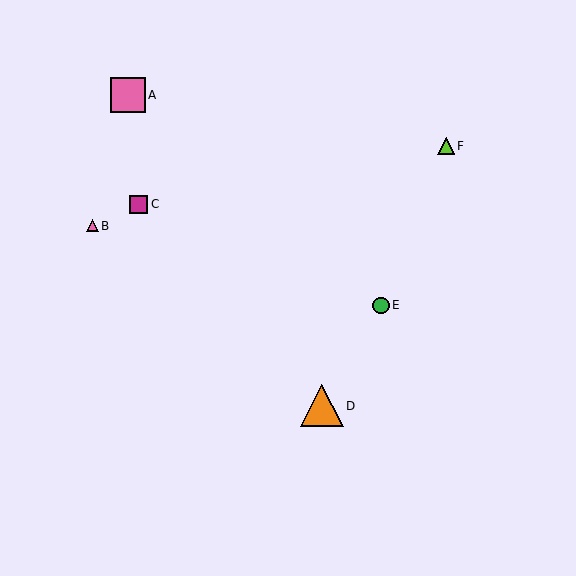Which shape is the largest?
The orange triangle (labeled D) is the largest.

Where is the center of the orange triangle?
The center of the orange triangle is at (322, 406).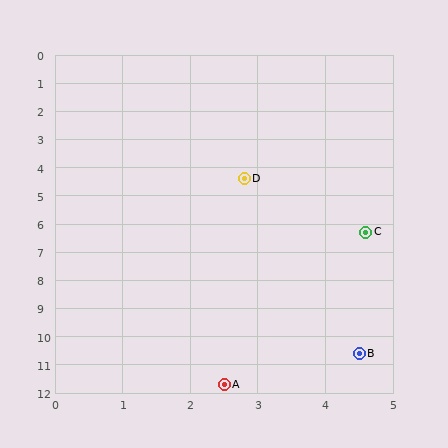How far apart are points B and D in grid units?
Points B and D are about 6.4 grid units apart.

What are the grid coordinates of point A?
Point A is at approximately (2.5, 11.7).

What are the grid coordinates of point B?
Point B is at approximately (4.5, 10.6).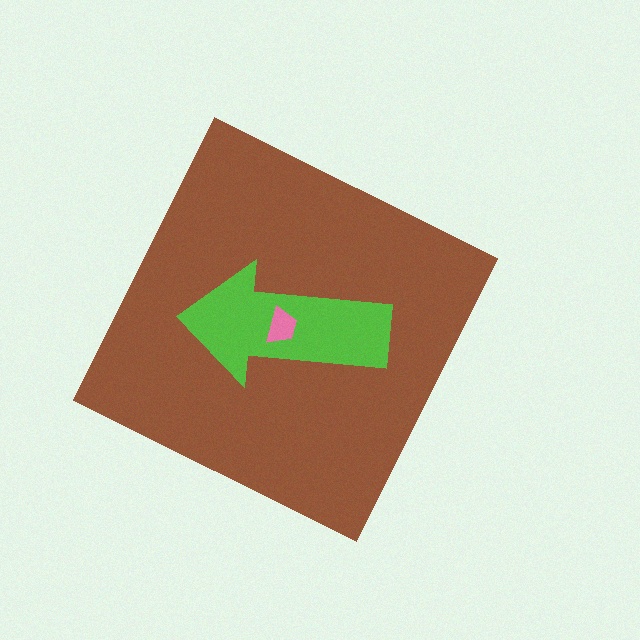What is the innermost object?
The pink trapezoid.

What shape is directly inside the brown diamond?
The lime arrow.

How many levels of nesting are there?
3.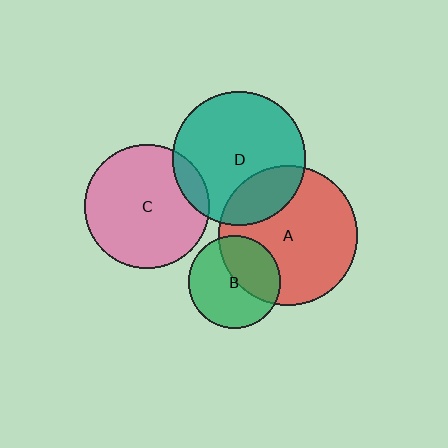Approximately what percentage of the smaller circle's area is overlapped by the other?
Approximately 25%.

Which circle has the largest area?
Circle A (red).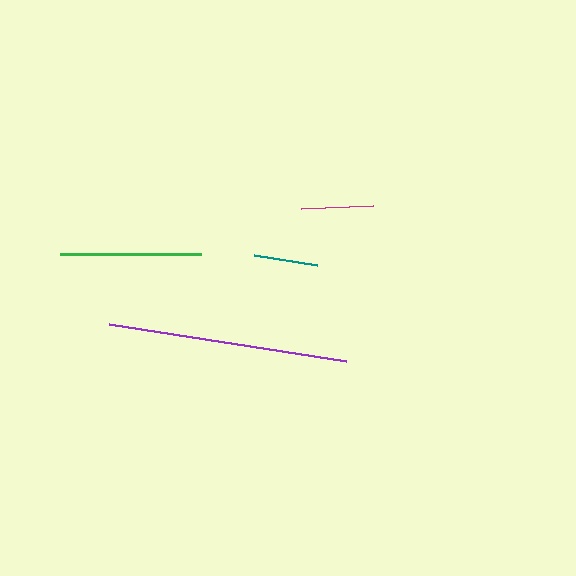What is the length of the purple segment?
The purple segment is approximately 240 pixels long.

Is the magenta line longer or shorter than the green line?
The green line is longer than the magenta line.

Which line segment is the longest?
The purple line is the longest at approximately 240 pixels.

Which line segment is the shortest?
The teal line is the shortest at approximately 64 pixels.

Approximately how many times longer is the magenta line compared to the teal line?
The magenta line is approximately 1.1 times the length of the teal line.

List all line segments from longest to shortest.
From longest to shortest: purple, green, magenta, teal.